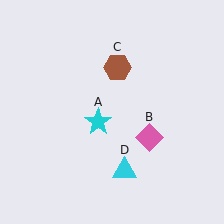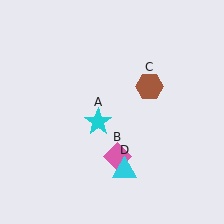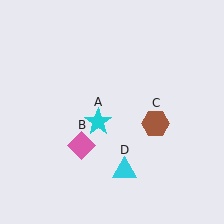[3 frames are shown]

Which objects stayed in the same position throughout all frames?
Cyan star (object A) and cyan triangle (object D) remained stationary.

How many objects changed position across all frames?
2 objects changed position: pink diamond (object B), brown hexagon (object C).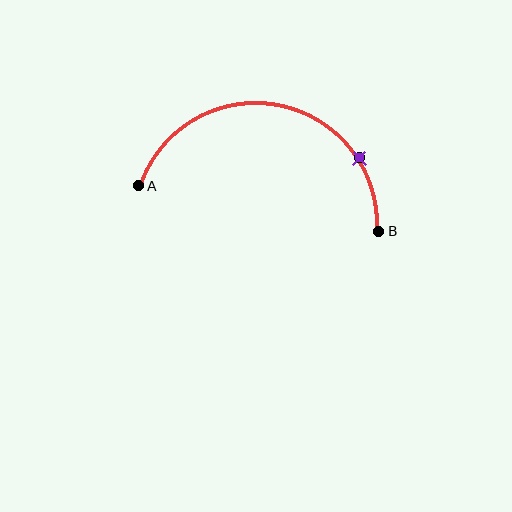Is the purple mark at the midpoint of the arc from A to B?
No. The purple mark lies on the arc but is closer to endpoint B. The arc midpoint would be at the point on the curve equidistant along the arc from both A and B.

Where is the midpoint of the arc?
The arc midpoint is the point on the curve farthest from the straight line joining A and B. It sits above that line.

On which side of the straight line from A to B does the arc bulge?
The arc bulges above the straight line connecting A and B.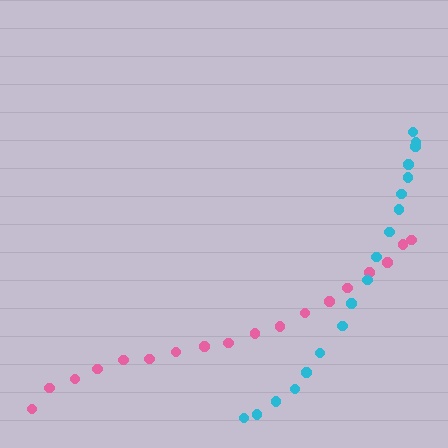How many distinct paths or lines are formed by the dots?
There are 2 distinct paths.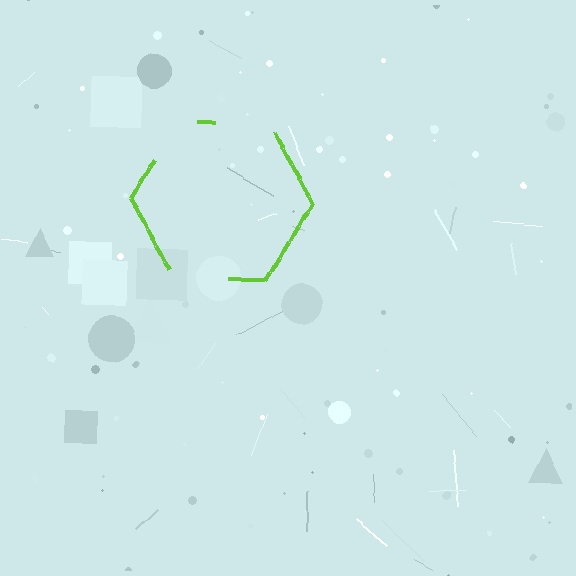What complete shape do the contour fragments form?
The contour fragments form a hexagon.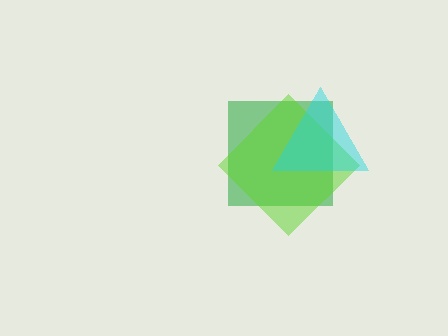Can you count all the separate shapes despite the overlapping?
Yes, there are 3 separate shapes.